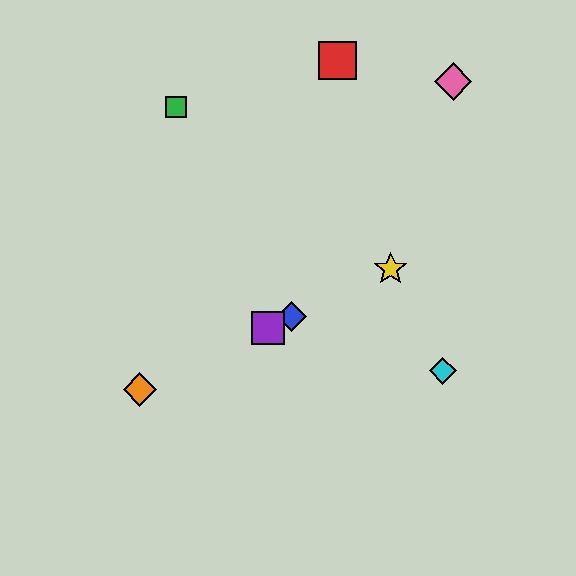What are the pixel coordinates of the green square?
The green square is at (176, 107).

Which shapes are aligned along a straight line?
The blue diamond, the yellow star, the purple square, the orange diamond are aligned along a straight line.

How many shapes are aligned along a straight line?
4 shapes (the blue diamond, the yellow star, the purple square, the orange diamond) are aligned along a straight line.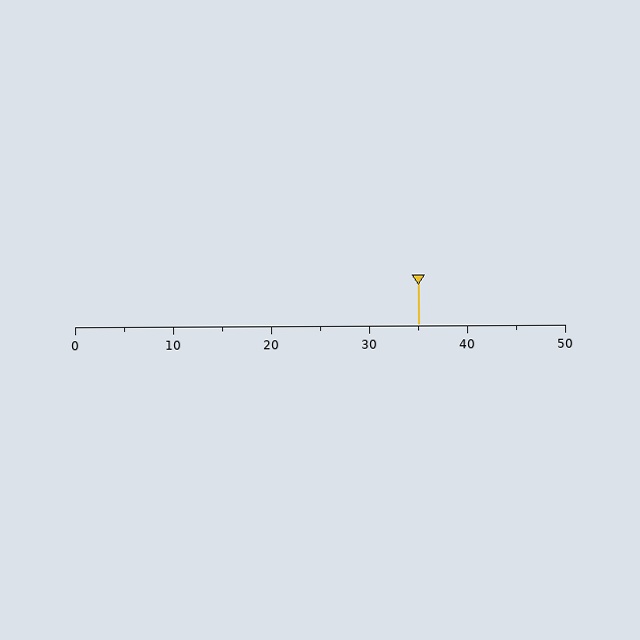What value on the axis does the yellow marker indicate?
The marker indicates approximately 35.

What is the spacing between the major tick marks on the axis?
The major ticks are spaced 10 apart.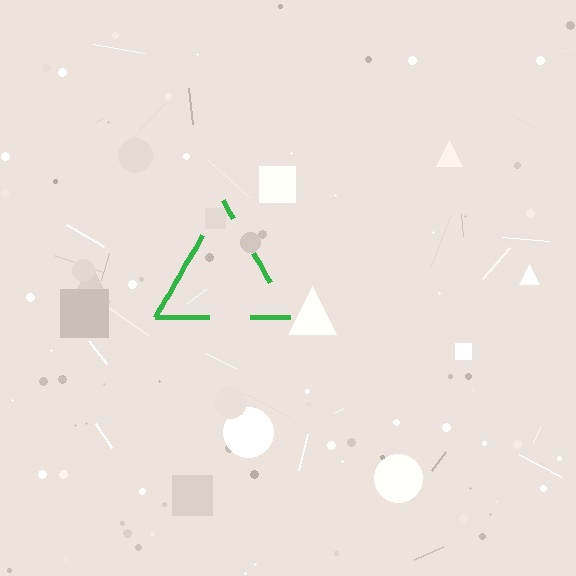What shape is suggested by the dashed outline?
The dashed outline suggests a triangle.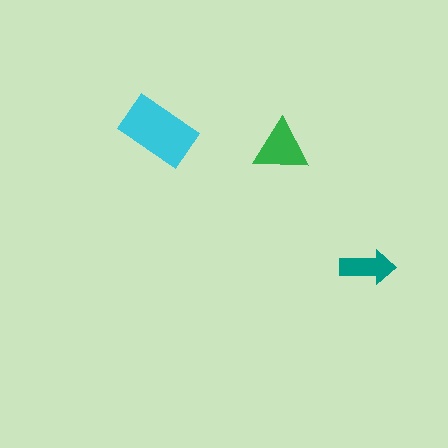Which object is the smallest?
The teal arrow.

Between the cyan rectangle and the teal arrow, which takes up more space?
The cyan rectangle.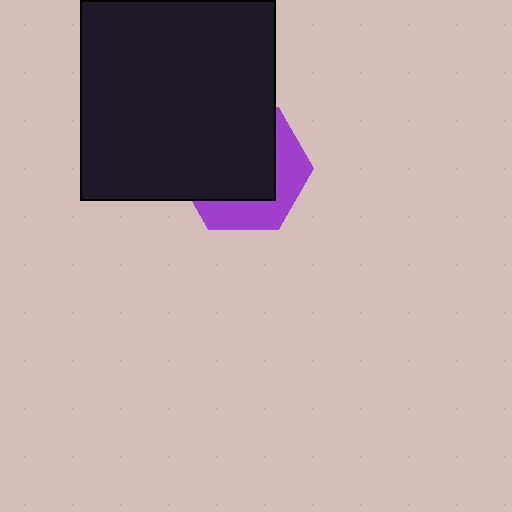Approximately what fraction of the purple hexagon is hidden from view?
Roughly 64% of the purple hexagon is hidden behind the black rectangle.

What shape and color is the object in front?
The object in front is a black rectangle.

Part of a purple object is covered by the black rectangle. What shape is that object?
It is a hexagon.